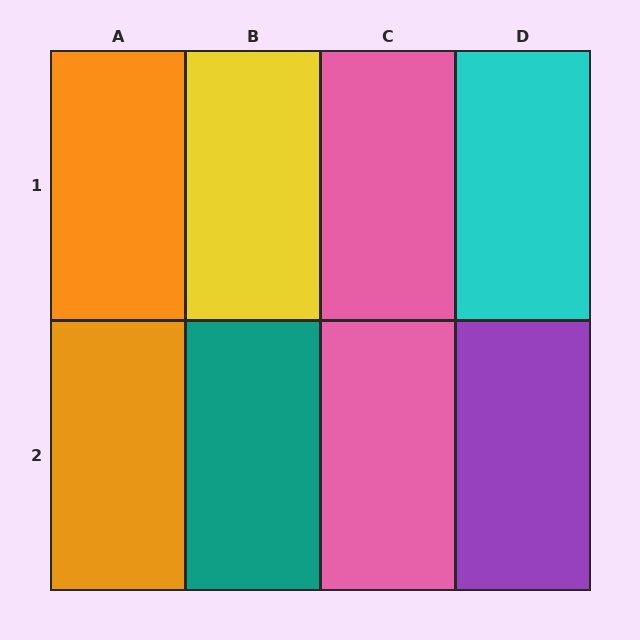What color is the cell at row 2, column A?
Orange.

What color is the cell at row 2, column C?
Pink.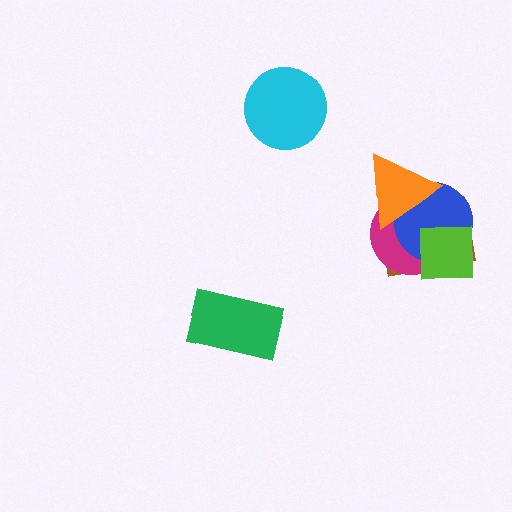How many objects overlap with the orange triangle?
3 objects overlap with the orange triangle.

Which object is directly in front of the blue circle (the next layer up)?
The orange triangle is directly in front of the blue circle.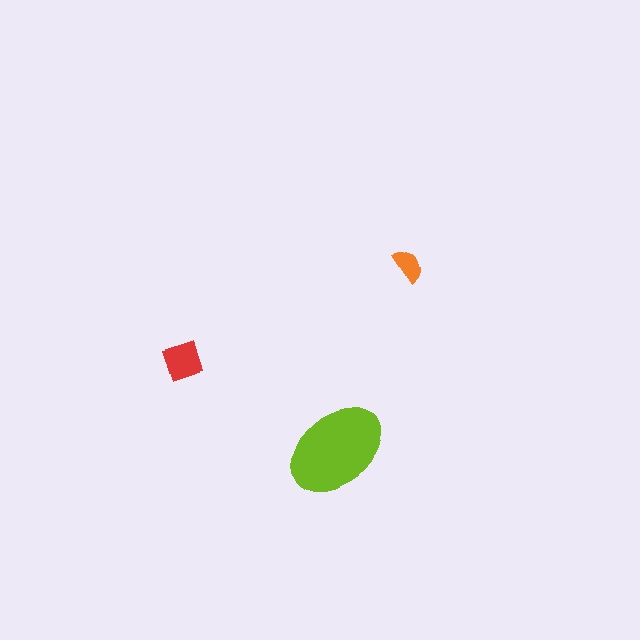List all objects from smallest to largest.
The orange semicircle, the red square, the lime ellipse.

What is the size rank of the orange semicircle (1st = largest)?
3rd.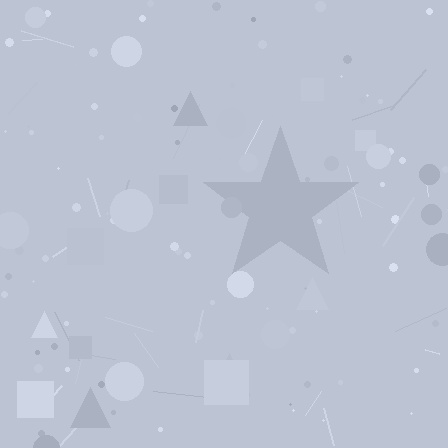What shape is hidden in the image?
A star is hidden in the image.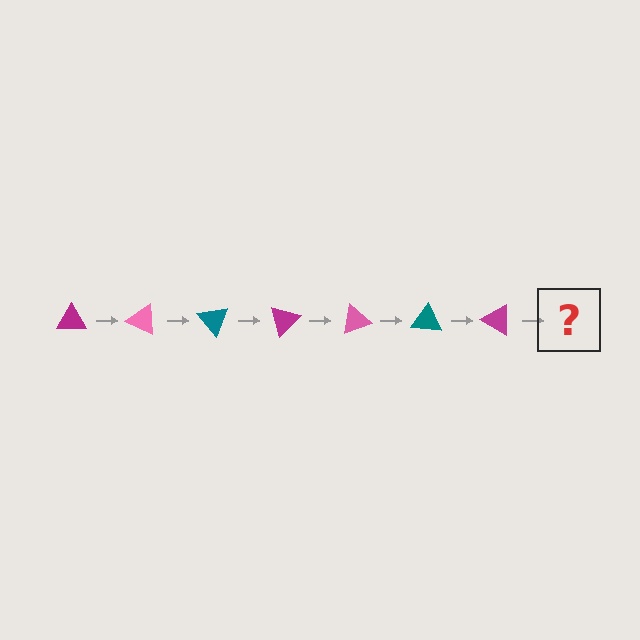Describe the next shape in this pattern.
It should be a pink triangle, rotated 175 degrees from the start.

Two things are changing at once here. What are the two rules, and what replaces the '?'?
The two rules are that it rotates 25 degrees each step and the color cycles through magenta, pink, and teal. The '?' should be a pink triangle, rotated 175 degrees from the start.